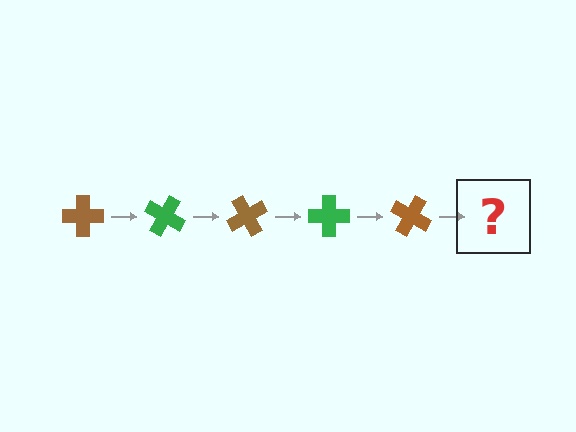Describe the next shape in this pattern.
It should be a green cross, rotated 150 degrees from the start.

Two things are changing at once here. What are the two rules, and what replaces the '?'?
The two rules are that it rotates 30 degrees each step and the color cycles through brown and green. The '?' should be a green cross, rotated 150 degrees from the start.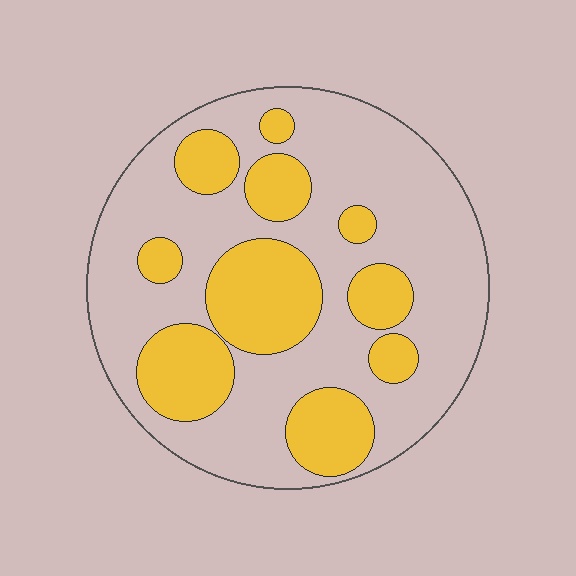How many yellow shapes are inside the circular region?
10.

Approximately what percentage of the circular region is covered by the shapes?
Approximately 30%.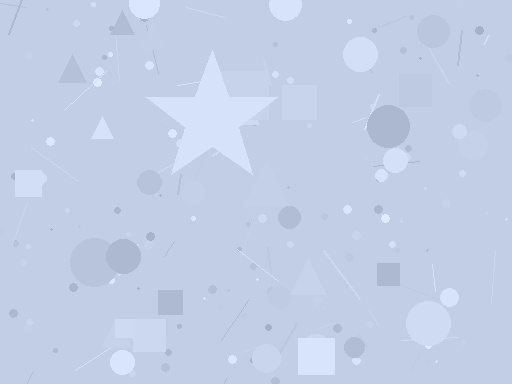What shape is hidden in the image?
A star is hidden in the image.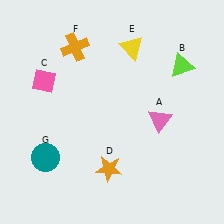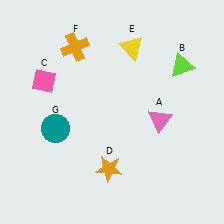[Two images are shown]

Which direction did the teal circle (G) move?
The teal circle (G) moved up.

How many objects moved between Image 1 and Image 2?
1 object moved between the two images.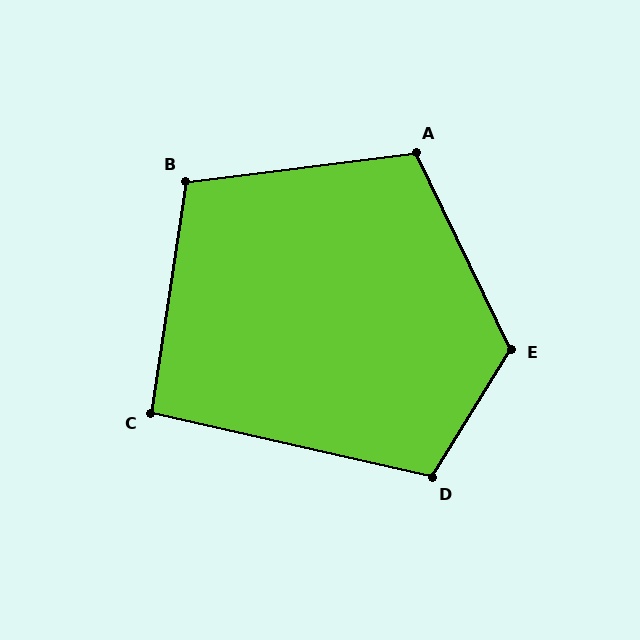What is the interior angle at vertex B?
Approximately 106 degrees (obtuse).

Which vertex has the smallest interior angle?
C, at approximately 94 degrees.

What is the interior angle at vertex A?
Approximately 108 degrees (obtuse).